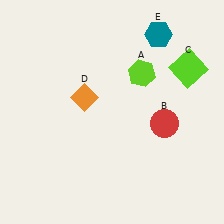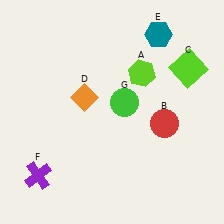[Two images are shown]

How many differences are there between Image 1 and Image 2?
There are 2 differences between the two images.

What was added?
A purple cross (F), a green circle (G) were added in Image 2.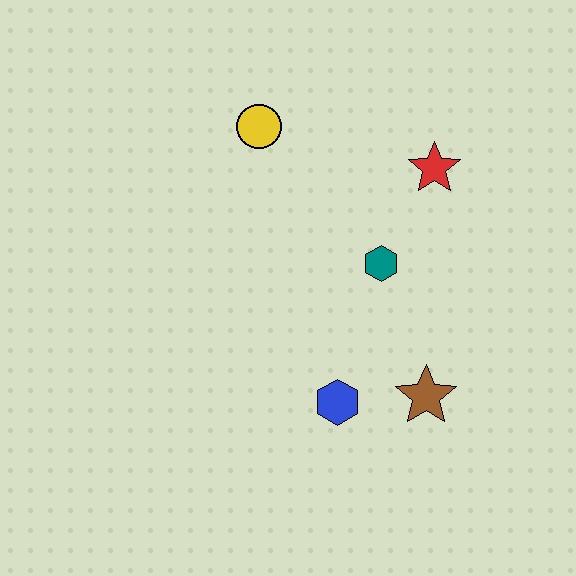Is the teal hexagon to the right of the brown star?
No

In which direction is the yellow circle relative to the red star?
The yellow circle is to the left of the red star.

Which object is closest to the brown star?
The blue hexagon is closest to the brown star.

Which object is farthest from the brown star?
The yellow circle is farthest from the brown star.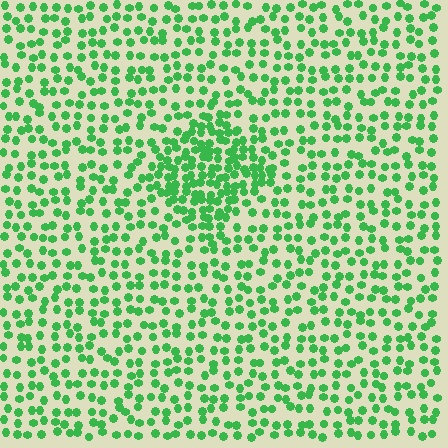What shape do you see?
I see a diamond.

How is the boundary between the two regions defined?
The boundary is defined by a change in element density (approximately 2.0x ratio). All elements are the same color, size, and shape.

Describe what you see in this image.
The image contains small green elements arranged at two different densities. A diamond-shaped region is visible where the elements are more densely packed than the surrounding area.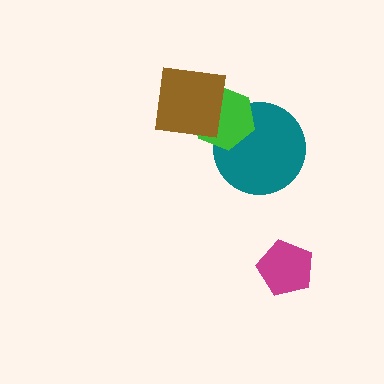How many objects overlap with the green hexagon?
2 objects overlap with the green hexagon.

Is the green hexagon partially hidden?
Yes, it is partially covered by another shape.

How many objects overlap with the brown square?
1 object overlaps with the brown square.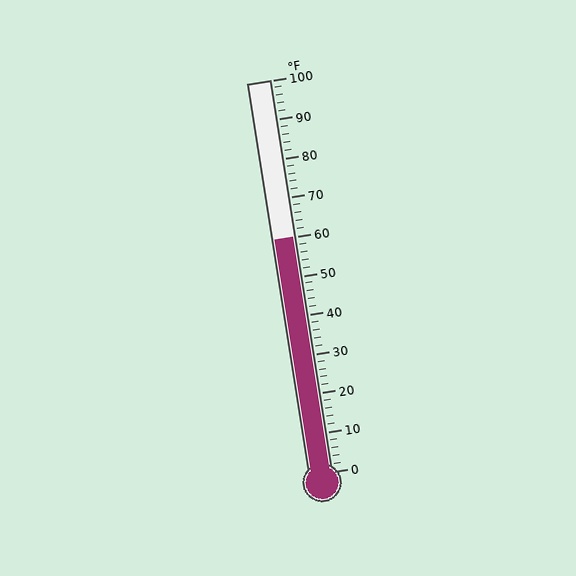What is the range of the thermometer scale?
The thermometer scale ranges from 0°F to 100°F.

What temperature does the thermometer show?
The thermometer shows approximately 60°F.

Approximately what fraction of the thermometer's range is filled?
The thermometer is filled to approximately 60% of its range.